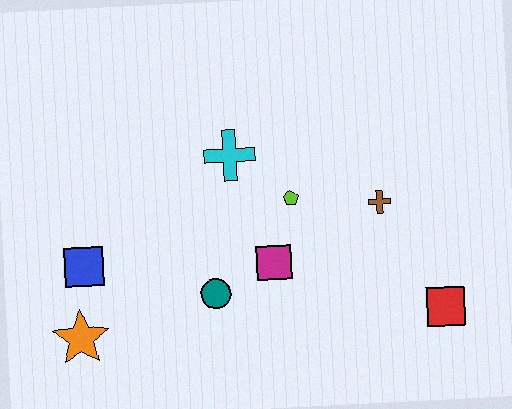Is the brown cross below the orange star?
No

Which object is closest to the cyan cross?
The lime pentagon is closest to the cyan cross.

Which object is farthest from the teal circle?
The red square is farthest from the teal circle.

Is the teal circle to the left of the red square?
Yes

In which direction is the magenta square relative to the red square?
The magenta square is to the left of the red square.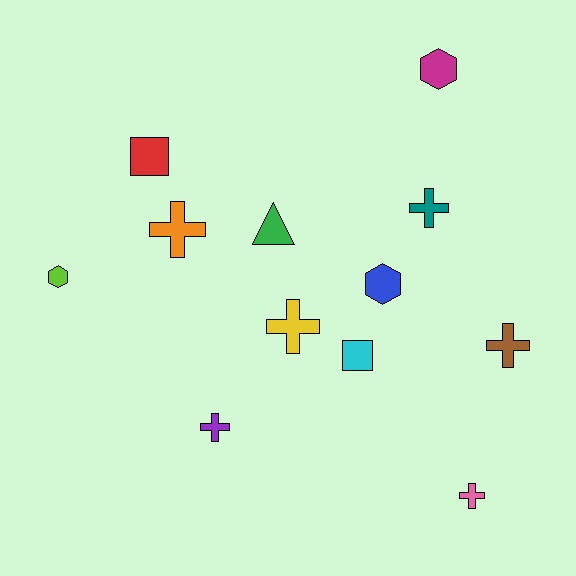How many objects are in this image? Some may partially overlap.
There are 12 objects.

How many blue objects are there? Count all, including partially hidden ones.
There is 1 blue object.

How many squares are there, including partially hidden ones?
There are 2 squares.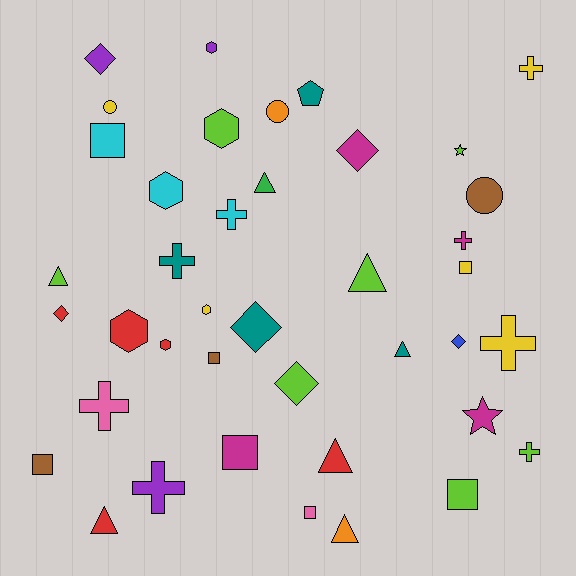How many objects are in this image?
There are 40 objects.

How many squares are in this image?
There are 7 squares.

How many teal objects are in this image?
There are 4 teal objects.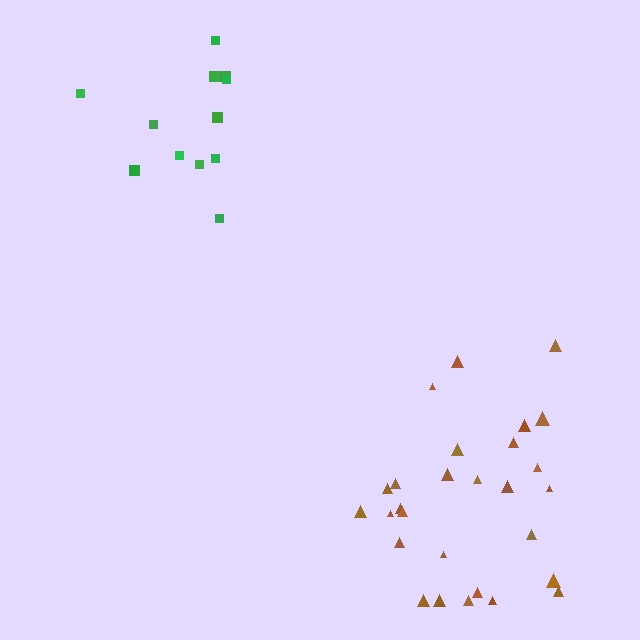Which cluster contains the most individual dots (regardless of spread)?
Brown (28).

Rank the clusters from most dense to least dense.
brown, green.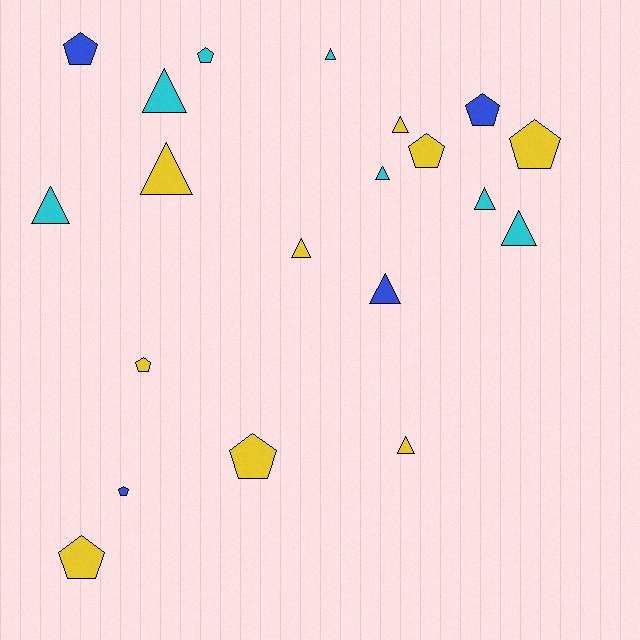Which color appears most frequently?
Yellow, with 9 objects.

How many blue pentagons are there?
There are 3 blue pentagons.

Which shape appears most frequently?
Triangle, with 11 objects.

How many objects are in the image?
There are 20 objects.